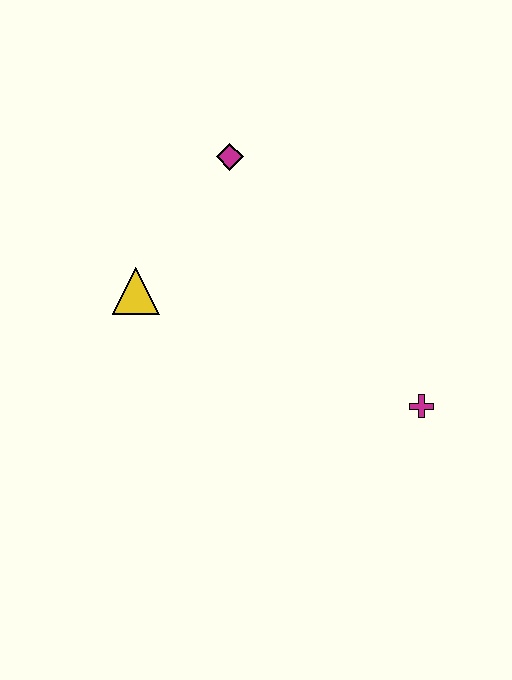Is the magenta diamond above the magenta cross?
Yes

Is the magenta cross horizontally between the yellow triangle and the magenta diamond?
No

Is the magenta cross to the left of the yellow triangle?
No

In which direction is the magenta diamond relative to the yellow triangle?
The magenta diamond is above the yellow triangle.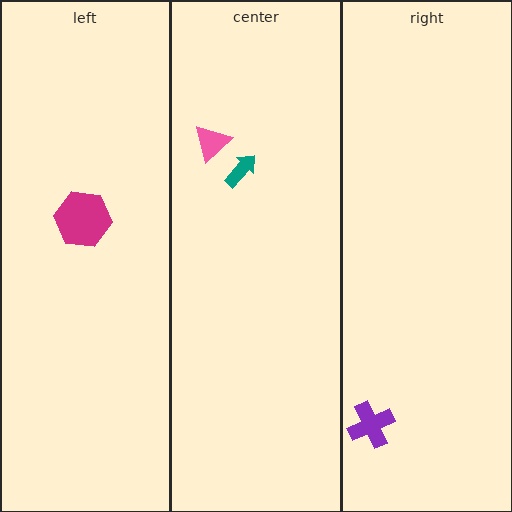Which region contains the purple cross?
The right region.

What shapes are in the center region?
The pink triangle, the teal arrow.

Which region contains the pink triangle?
The center region.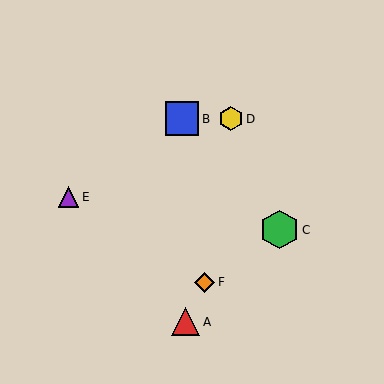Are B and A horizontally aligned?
No, B is at y≈119 and A is at y≈322.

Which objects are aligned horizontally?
Objects B, D are aligned horizontally.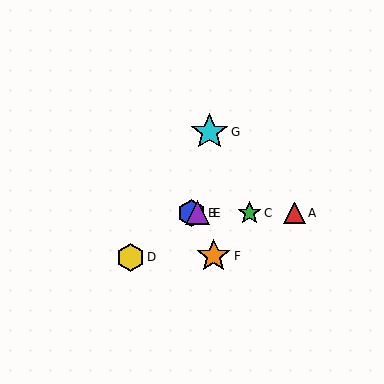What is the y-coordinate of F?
Object F is at y≈256.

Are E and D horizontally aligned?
No, E is at y≈213 and D is at y≈257.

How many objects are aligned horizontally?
4 objects (A, B, C, E) are aligned horizontally.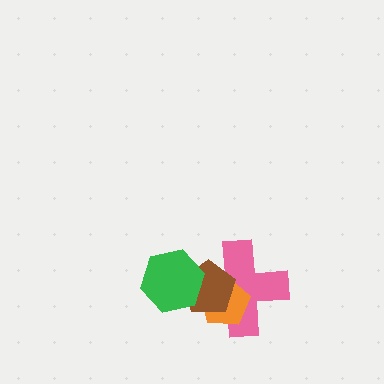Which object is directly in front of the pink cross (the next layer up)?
The orange pentagon is directly in front of the pink cross.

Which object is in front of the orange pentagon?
The brown pentagon is in front of the orange pentagon.